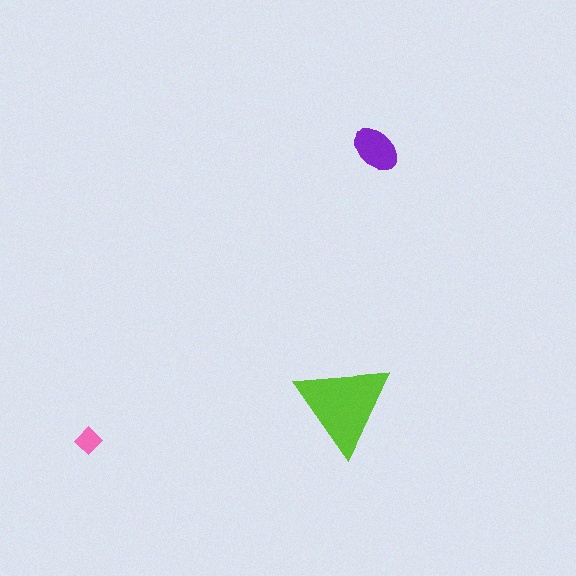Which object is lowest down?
The pink diamond is bottommost.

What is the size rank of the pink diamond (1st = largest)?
3rd.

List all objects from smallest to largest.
The pink diamond, the purple ellipse, the lime triangle.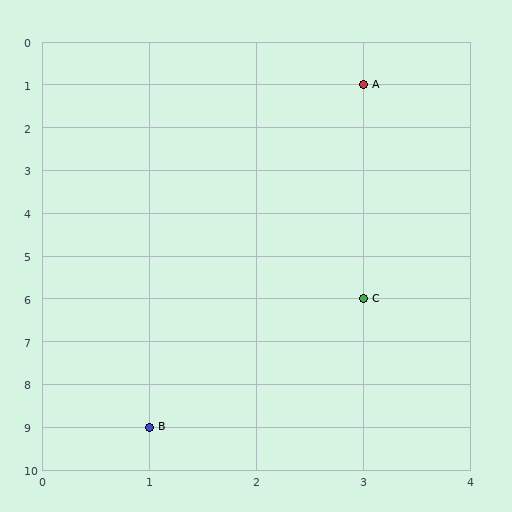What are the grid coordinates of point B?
Point B is at grid coordinates (1, 9).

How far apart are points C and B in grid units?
Points C and B are 2 columns and 3 rows apart (about 3.6 grid units diagonally).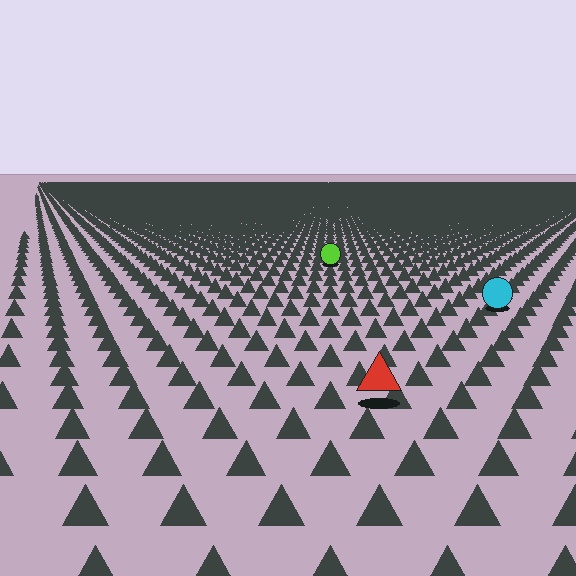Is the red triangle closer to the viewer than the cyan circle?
Yes. The red triangle is closer — you can tell from the texture gradient: the ground texture is coarser near it.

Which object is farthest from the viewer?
The lime circle is farthest from the viewer. It appears smaller and the ground texture around it is denser.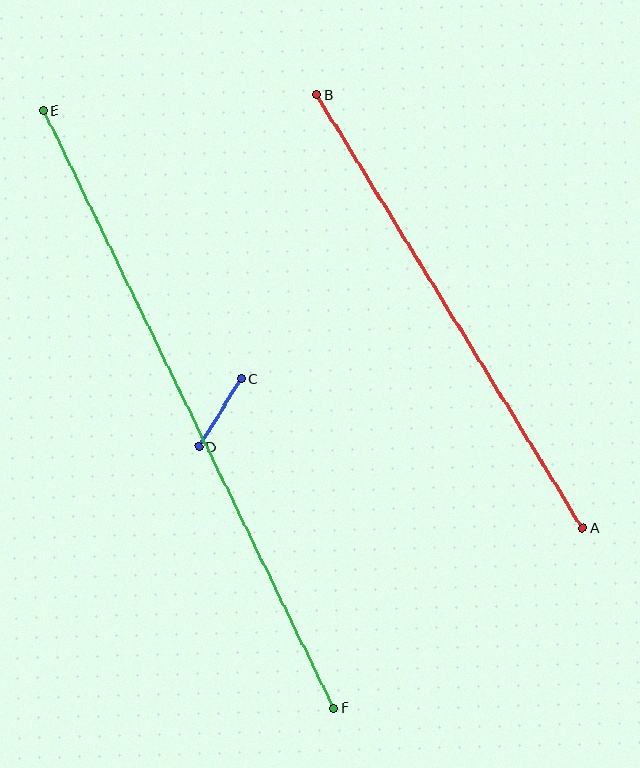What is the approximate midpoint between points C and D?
The midpoint is at approximately (220, 413) pixels.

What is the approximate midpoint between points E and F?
The midpoint is at approximately (189, 409) pixels.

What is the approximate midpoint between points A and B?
The midpoint is at approximately (449, 311) pixels.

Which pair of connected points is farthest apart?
Points E and F are farthest apart.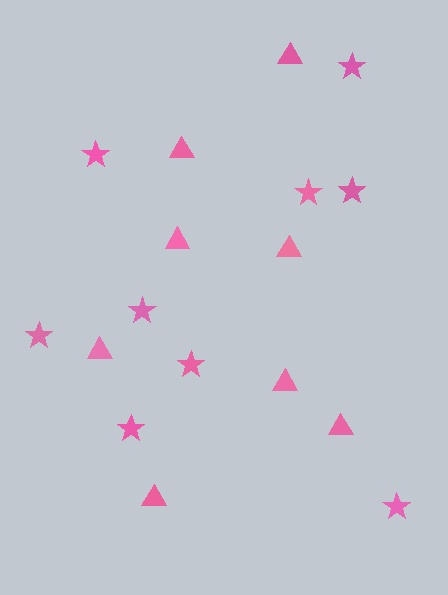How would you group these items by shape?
There are 2 groups: one group of triangles (8) and one group of stars (9).